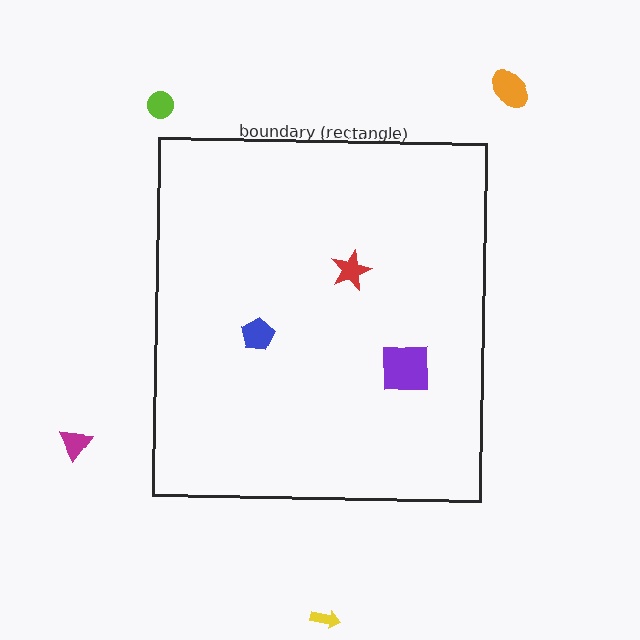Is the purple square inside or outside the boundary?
Inside.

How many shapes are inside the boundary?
3 inside, 4 outside.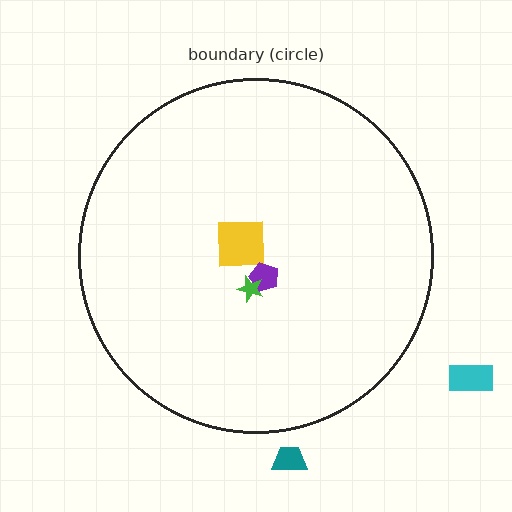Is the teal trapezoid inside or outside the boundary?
Outside.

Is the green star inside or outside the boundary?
Inside.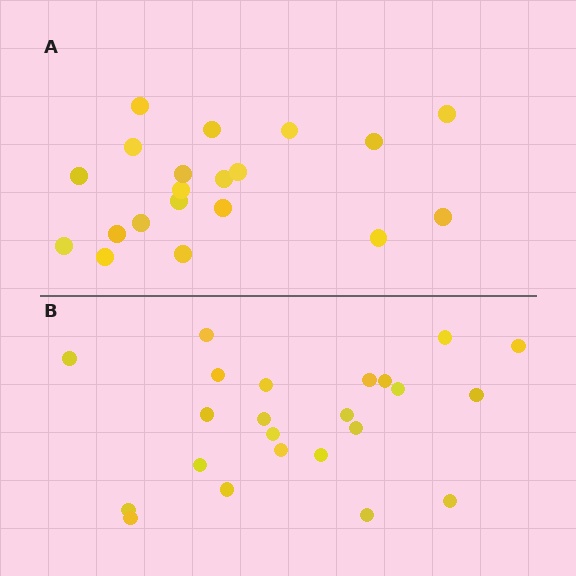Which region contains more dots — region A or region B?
Region B (the bottom region) has more dots.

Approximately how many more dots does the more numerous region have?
Region B has just a few more — roughly 2 or 3 more dots than region A.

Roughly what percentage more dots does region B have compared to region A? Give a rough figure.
About 15% more.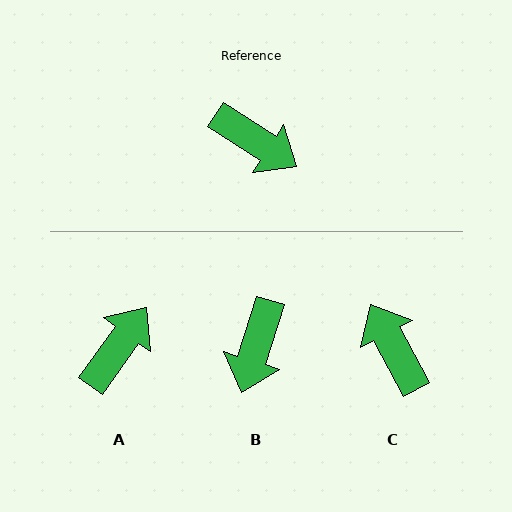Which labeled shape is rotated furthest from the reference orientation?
C, about 151 degrees away.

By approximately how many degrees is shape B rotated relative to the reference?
Approximately 75 degrees clockwise.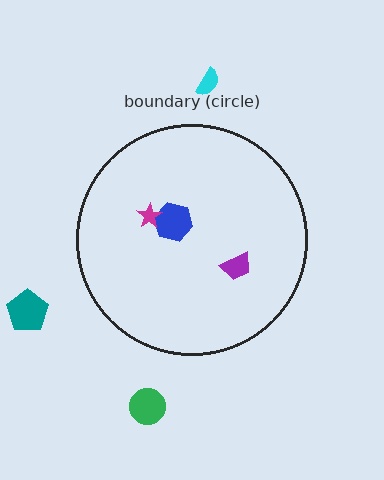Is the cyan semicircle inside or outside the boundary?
Outside.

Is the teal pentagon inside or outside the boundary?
Outside.